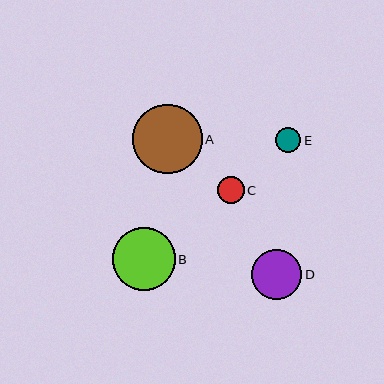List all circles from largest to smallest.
From largest to smallest: A, B, D, C, E.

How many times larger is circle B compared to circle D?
Circle B is approximately 1.2 times the size of circle D.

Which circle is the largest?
Circle A is the largest with a size of approximately 69 pixels.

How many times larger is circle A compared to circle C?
Circle A is approximately 2.6 times the size of circle C.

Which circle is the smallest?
Circle E is the smallest with a size of approximately 25 pixels.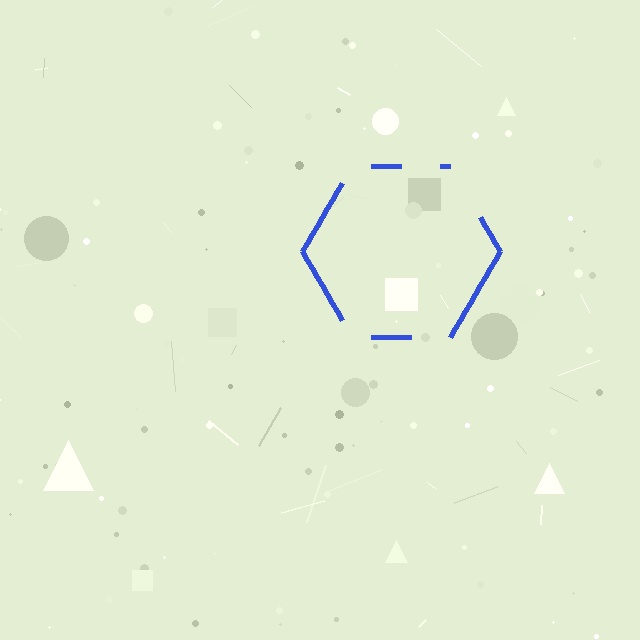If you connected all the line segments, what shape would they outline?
They would outline a hexagon.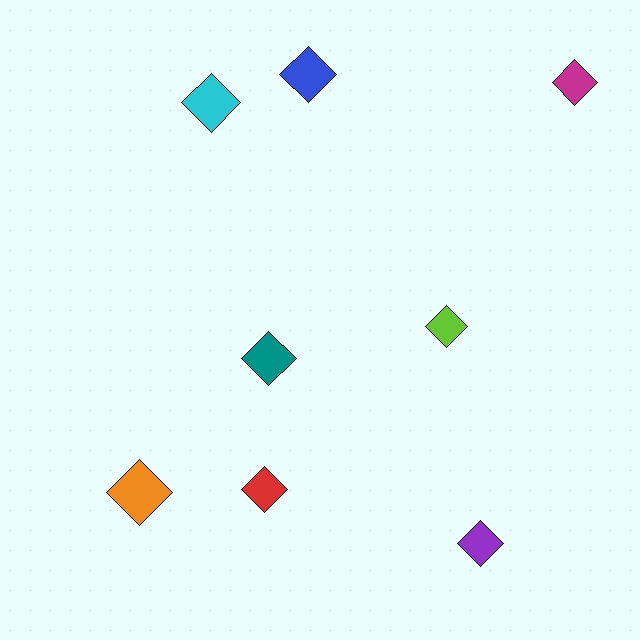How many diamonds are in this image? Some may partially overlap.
There are 8 diamonds.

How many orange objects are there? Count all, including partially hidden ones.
There is 1 orange object.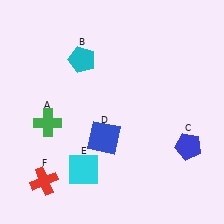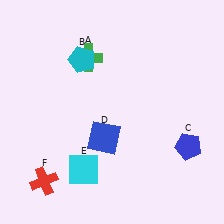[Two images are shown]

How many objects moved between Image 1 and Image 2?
1 object moved between the two images.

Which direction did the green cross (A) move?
The green cross (A) moved up.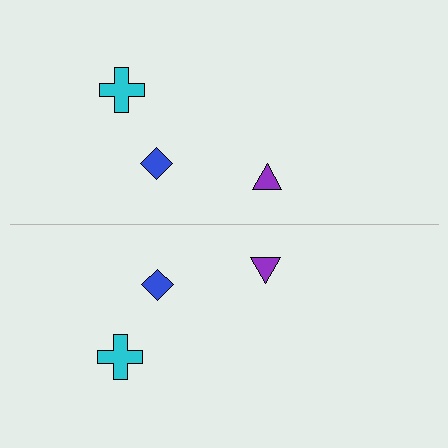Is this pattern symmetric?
Yes, this pattern has bilateral (reflection) symmetry.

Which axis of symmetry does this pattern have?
The pattern has a horizontal axis of symmetry running through the center of the image.